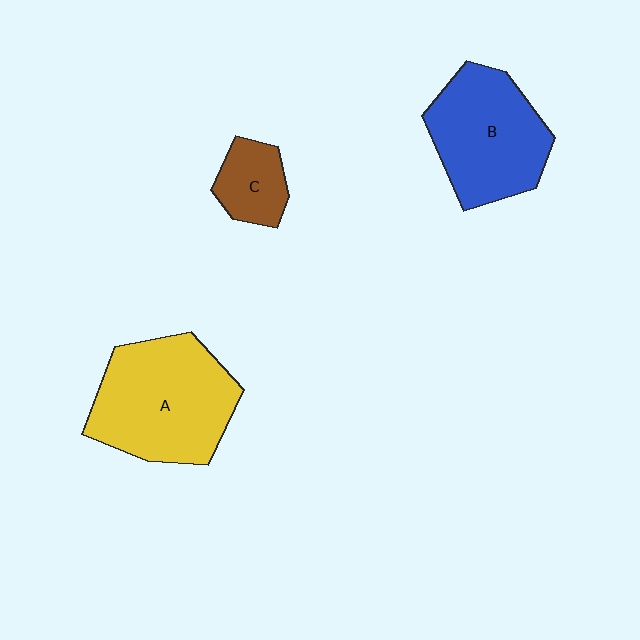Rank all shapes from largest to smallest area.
From largest to smallest: A (yellow), B (blue), C (brown).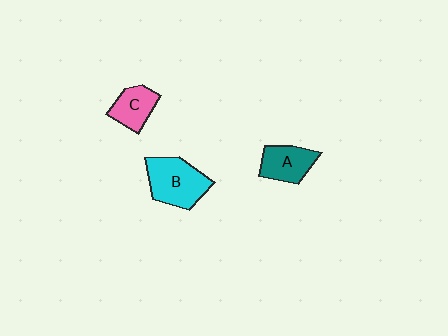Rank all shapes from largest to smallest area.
From largest to smallest: B (cyan), A (teal), C (pink).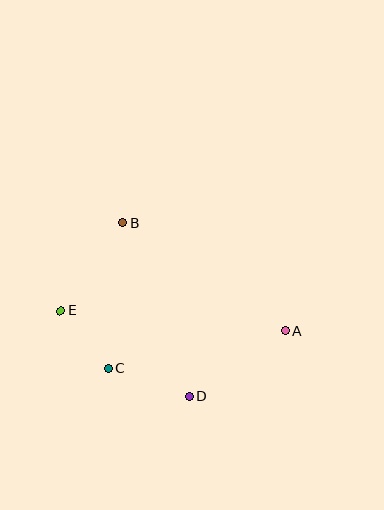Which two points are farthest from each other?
Points A and E are farthest from each other.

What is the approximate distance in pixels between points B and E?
The distance between B and E is approximately 108 pixels.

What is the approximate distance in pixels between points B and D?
The distance between B and D is approximately 186 pixels.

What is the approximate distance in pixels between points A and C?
The distance between A and C is approximately 180 pixels.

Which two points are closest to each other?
Points C and E are closest to each other.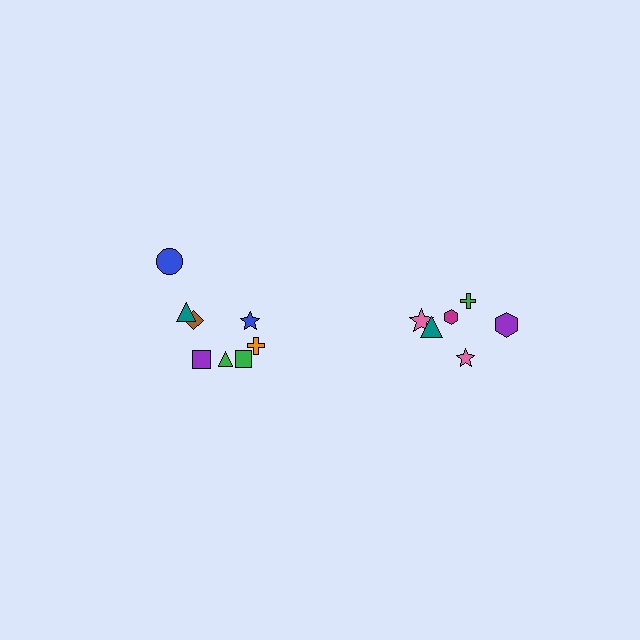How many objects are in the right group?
There are 6 objects.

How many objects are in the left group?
There are 8 objects.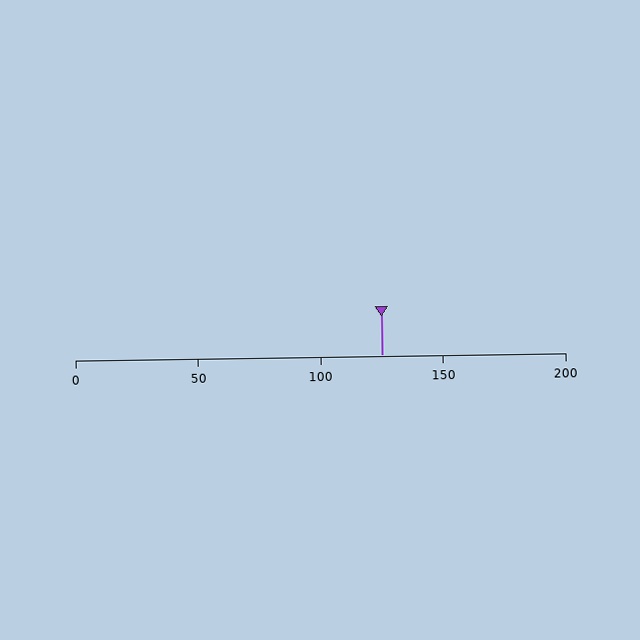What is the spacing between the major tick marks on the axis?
The major ticks are spaced 50 apart.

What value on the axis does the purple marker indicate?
The marker indicates approximately 125.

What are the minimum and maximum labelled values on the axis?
The axis runs from 0 to 200.